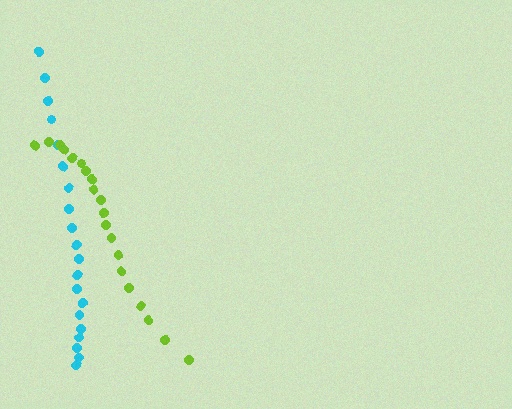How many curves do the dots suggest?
There are 2 distinct paths.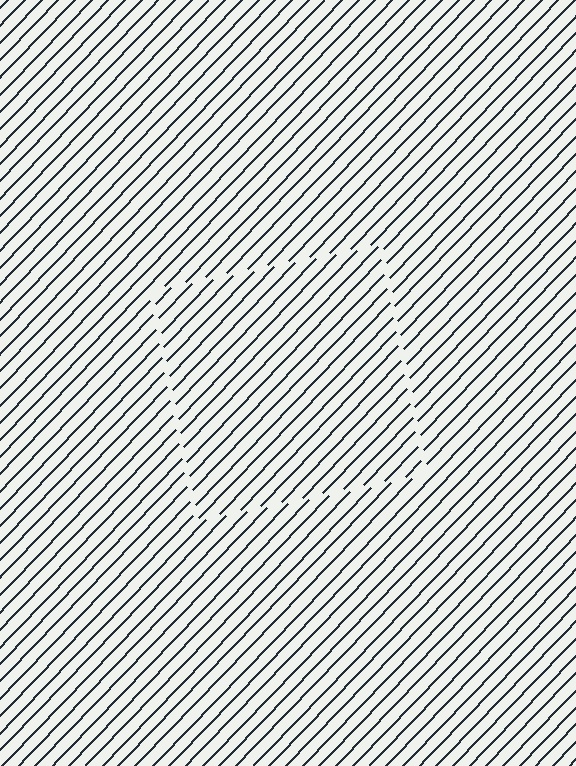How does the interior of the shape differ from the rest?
The interior of the shape contains the same grating, shifted by half a period — the contour is defined by the phase discontinuity where line-ends from the inner and outer gratings abut.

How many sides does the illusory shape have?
4 sides — the line-ends trace a square.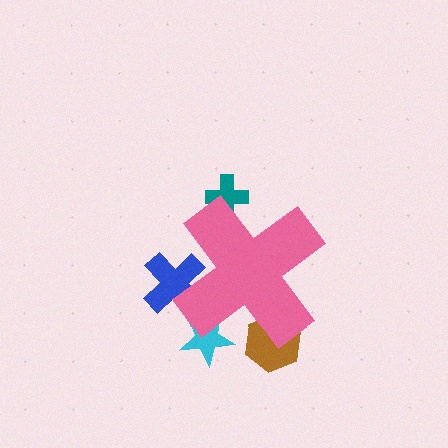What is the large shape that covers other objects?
A pink cross.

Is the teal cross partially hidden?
Yes, the teal cross is partially hidden behind the pink cross.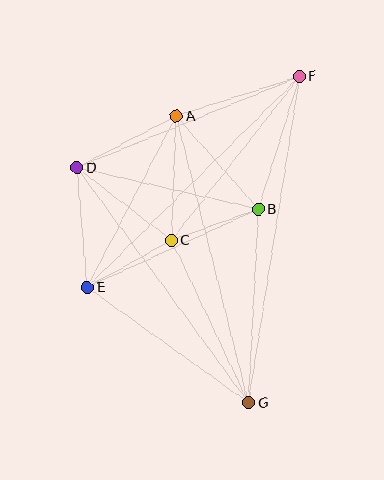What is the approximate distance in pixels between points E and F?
The distance between E and F is approximately 299 pixels.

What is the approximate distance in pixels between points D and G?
The distance between D and G is approximately 291 pixels.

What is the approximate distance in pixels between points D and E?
The distance between D and E is approximately 120 pixels.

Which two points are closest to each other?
Points B and C are closest to each other.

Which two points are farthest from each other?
Points F and G are farthest from each other.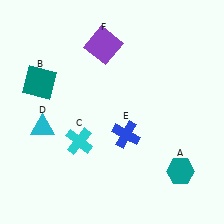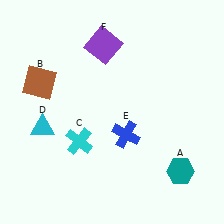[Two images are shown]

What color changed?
The square (B) changed from teal in Image 1 to brown in Image 2.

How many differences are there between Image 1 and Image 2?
There is 1 difference between the two images.